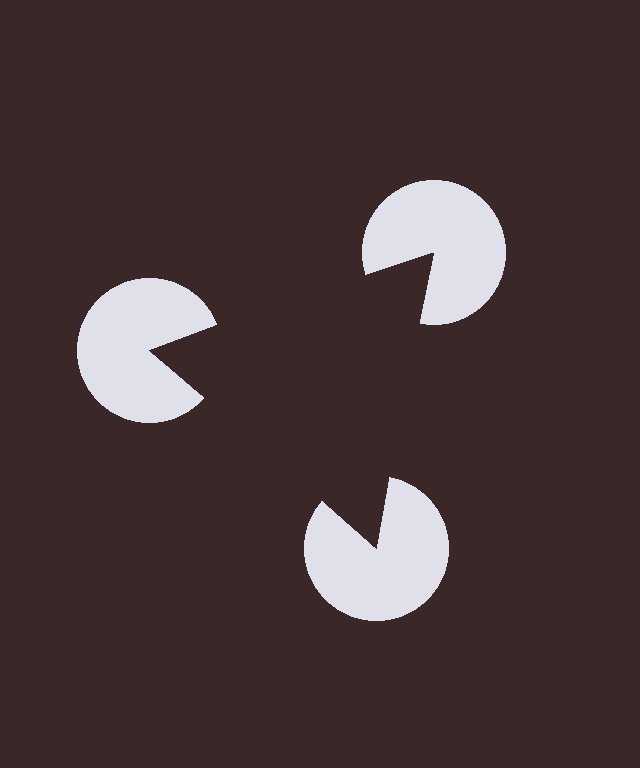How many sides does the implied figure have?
3 sides.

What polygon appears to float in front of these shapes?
An illusory triangle — its edges are inferred from the aligned wedge cuts in the pac-man discs, not physically drawn.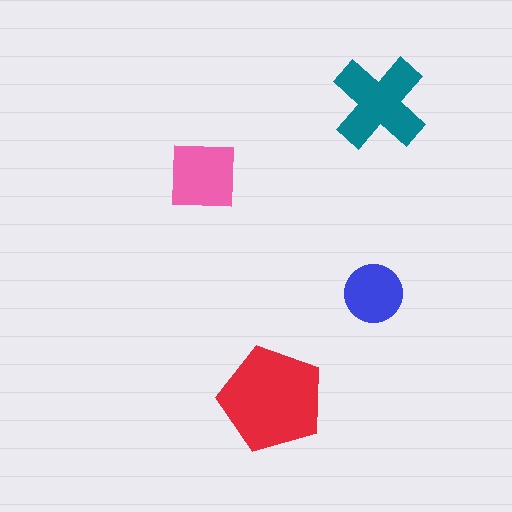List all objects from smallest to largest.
The blue circle, the pink square, the teal cross, the red pentagon.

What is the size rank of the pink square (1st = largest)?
3rd.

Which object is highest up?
The teal cross is topmost.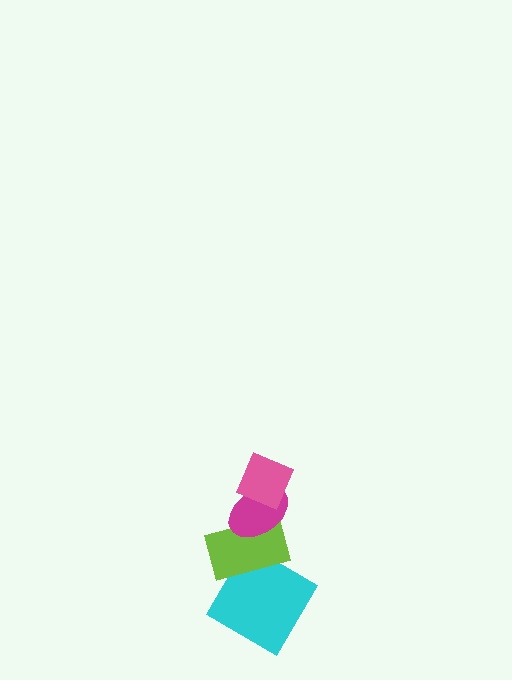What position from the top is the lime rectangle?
The lime rectangle is 3rd from the top.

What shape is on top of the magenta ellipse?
The pink diamond is on top of the magenta ellipse.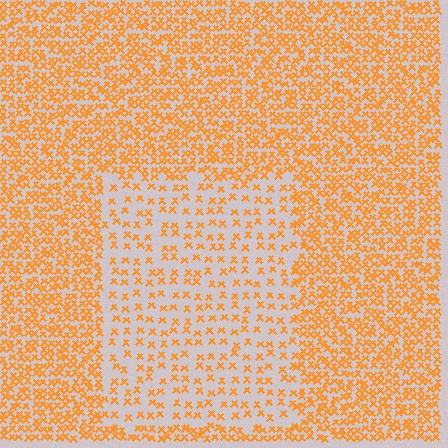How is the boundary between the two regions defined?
The boundary is defined by a change in element density (approximately 2.3x ratio). All elements are the same color, size, and shape.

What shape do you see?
I see a rectangle.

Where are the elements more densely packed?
The elements are more densely packed outside the rectangle boundary.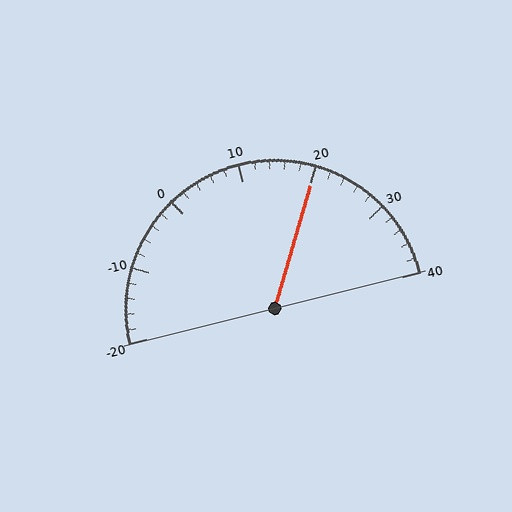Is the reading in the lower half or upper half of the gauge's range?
The reading is in the upper half of the range (-20 to 40).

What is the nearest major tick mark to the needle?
The nearest major tick mark is 20.